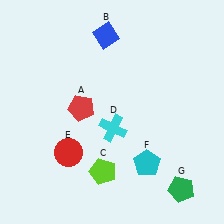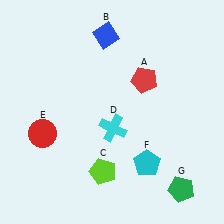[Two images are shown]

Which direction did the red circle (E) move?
The red circle (E) moved left.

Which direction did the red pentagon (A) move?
The red pentagon (A) moved right.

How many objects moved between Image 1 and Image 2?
2 objects moved between the two images.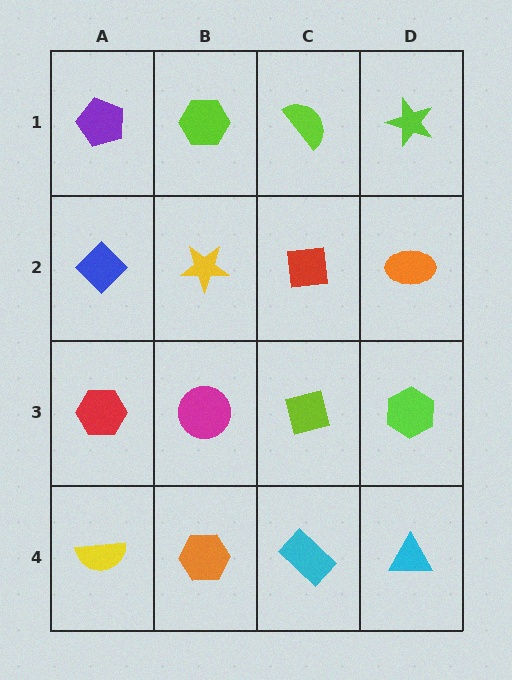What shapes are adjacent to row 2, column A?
A purple pentagon (row 1, column A), a red hexagon (row 3, column A), a yellow star (row 2, column B).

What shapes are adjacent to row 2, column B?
A lime hexagon (row 1, column B), a magenta circle (row 3, column B), a blue diamond (row 2, column A), a red square (row 2, column C).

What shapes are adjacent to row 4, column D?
A lime hexagon (row 3, column D), a cyan rectangle (row 4, column C).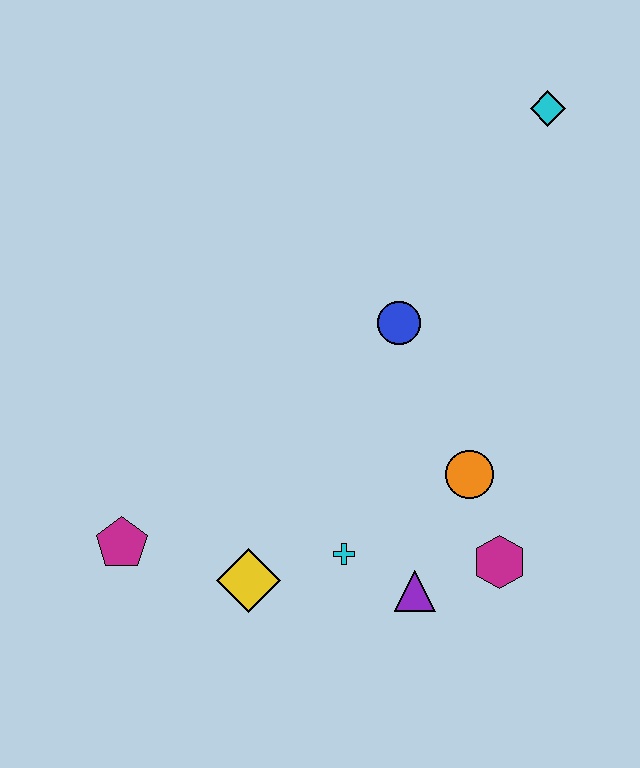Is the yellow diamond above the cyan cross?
No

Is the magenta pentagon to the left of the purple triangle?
Yes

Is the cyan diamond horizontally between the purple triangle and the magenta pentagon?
No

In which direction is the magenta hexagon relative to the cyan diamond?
The magenta hexagon is below the cyan diamond.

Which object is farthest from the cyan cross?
The cyan diamond is farthest from the cyan cross.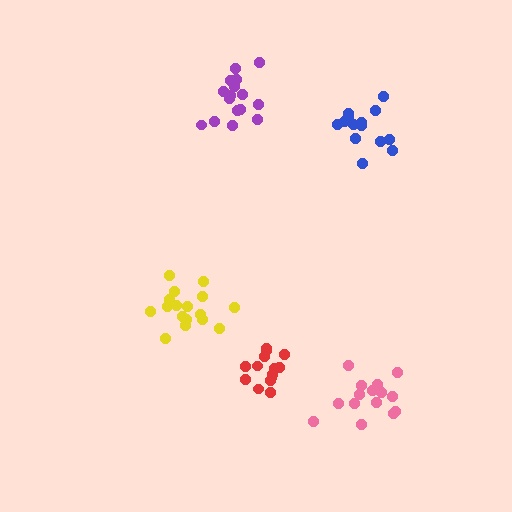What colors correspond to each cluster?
The clusters are colored: red, yellow, purple, blue, pink.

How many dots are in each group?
Group 1: 15 dots, Group 2: 17 dots, Group 3: 16 dots, Group 4: 14 dots, Group 5: 15 dots (77 total).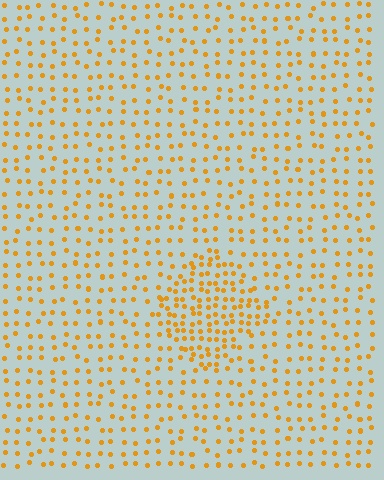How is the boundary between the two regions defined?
The boundary is defined by a change in element density (approximately 2.1x ratio). All elements are the same color, size, and shape.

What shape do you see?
I see a diamond.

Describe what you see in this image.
The image contains small orange elements arranged at two different densities. A diamond-shaped region is visible where the elements are more densely packed than the surrounding area.